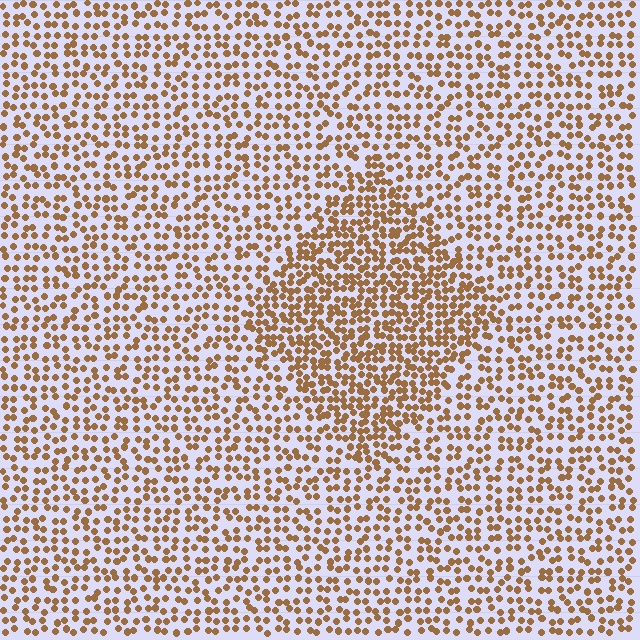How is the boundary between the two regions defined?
The boundary is defined by a change in element density (approximately 1.7x ratio). All elements are the same color, size, and shape.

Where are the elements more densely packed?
The elements are more densely packed inside the diamond boundary.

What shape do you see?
I see a diamond.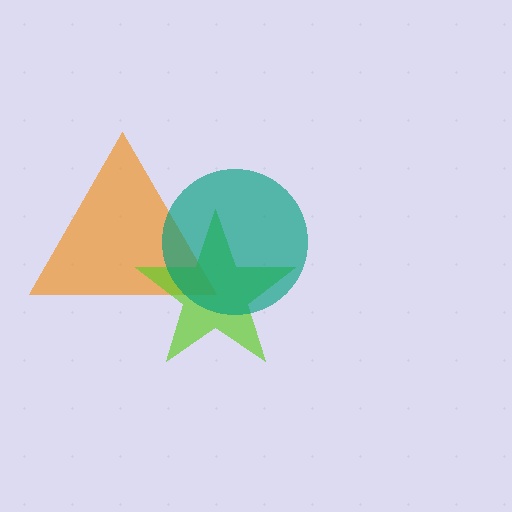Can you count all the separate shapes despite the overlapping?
Yes, there are 3 separate shapes.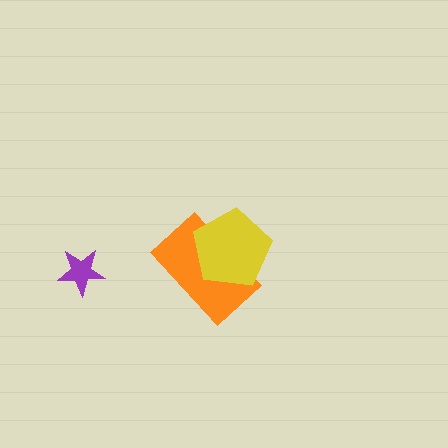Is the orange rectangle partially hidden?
Yes, it is partially covered by another shape.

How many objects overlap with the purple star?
0 objects overlap with the purple star.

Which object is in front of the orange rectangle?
The yellow pentagon is in front of the orange rectangle.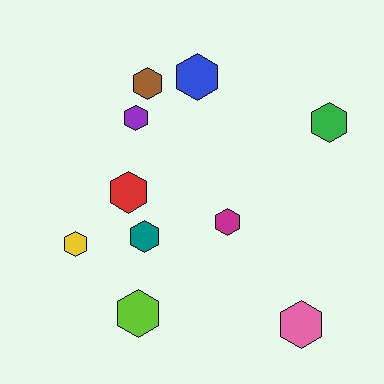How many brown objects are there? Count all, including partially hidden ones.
There is 1 brown object.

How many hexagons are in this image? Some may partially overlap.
There are 10 hexagons.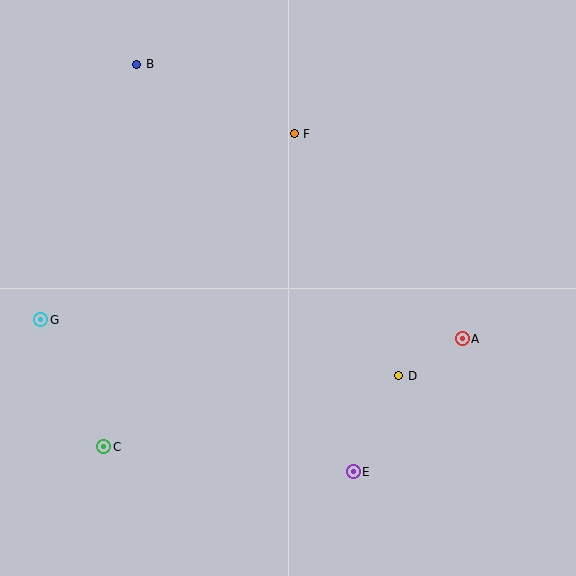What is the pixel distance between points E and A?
The distance between E and A is 172 pixels.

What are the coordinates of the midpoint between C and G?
The midpoint between C and G is at (72, 383).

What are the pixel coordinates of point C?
Point C is at (104, 447).